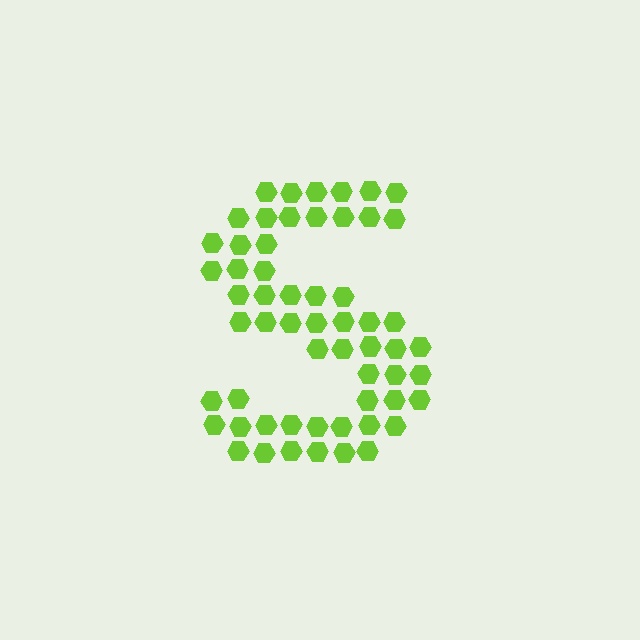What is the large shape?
The large shape is the letter S.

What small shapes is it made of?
It is made of small hexagons.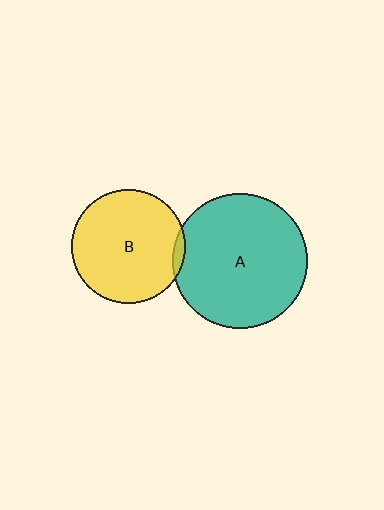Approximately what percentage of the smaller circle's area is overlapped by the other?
Approximately 5%.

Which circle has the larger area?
Circle A (teal).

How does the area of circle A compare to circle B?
Approximately 1.4 times.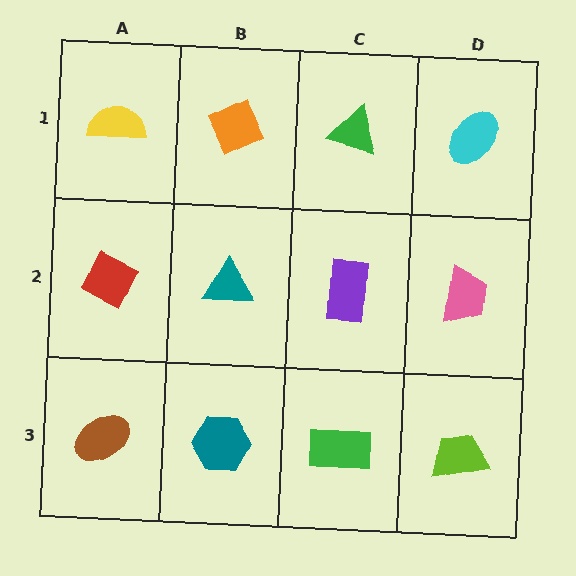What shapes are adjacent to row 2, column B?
An orange diamond (row 1, column B), a teal hexagon (row 3, column B), a red diamond (row 2, column A), a purple rectangle (row 2, column C).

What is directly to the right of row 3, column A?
A teal hexagon.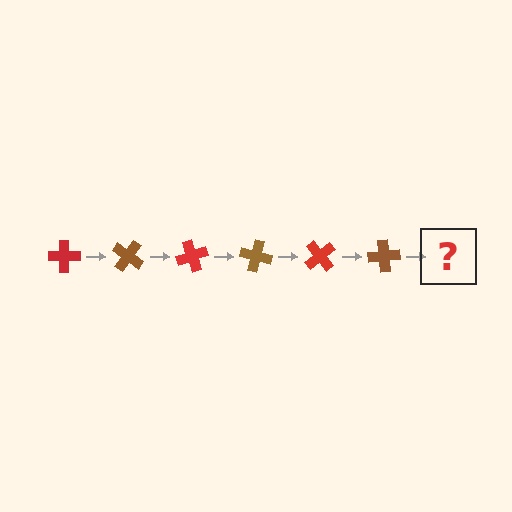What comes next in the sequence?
The next element should be a red cross, rotated 210 degrees from the start.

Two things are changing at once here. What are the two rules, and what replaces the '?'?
The two rules are that it rotates 35 degrees each step and the color cycles through red and brown. The '?' should be a red cross, rotated 210 degrees from the start.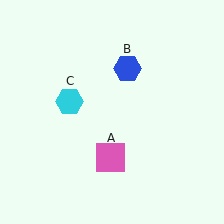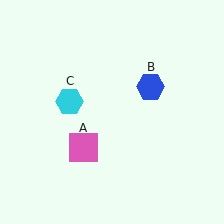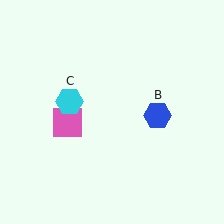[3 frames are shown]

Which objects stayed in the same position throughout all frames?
Cyan hexagon (object C) remained stationary.